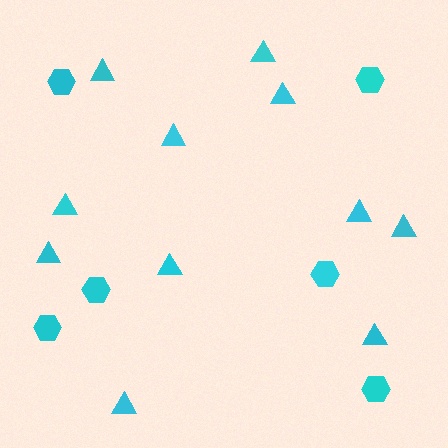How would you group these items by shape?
There are 2 groups: one group of hexagons (6) and one group of triangles (11).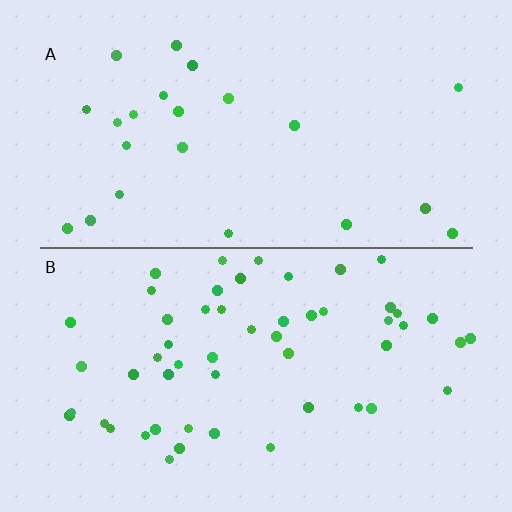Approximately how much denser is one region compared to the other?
Approximately 2.3× — region B over region A.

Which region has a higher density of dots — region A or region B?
B (the bottom).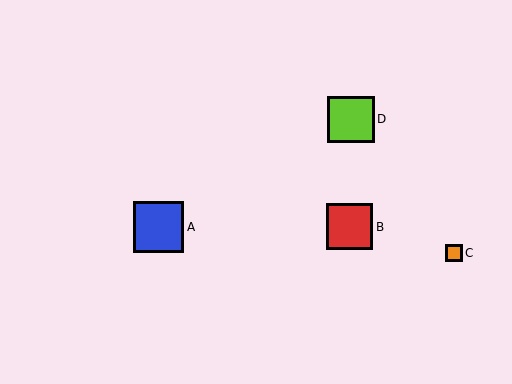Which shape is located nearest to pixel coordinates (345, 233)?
The red square (labeled B) at (350, 227) is nearest to that location.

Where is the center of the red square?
The center of the red square is at (350, 227).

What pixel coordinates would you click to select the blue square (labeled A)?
Click at (159, 227) to select the blue square A.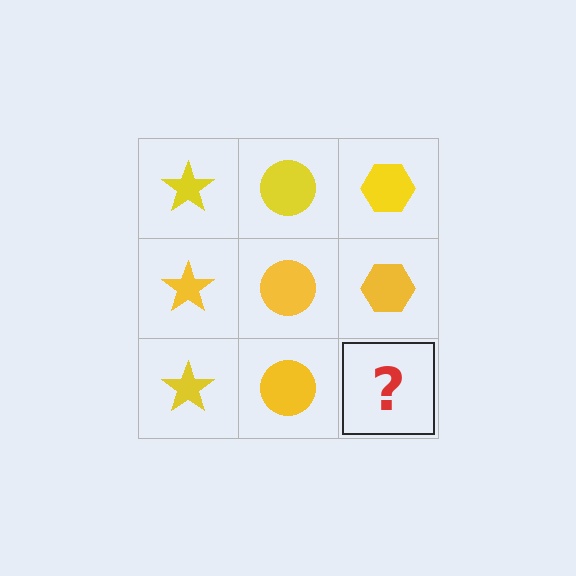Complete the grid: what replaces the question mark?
The question mark should be replaced with a yellow hexagon.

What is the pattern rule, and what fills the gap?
The rule is that each column has a consistent shape. The gap should be filled with a yellow hexagon.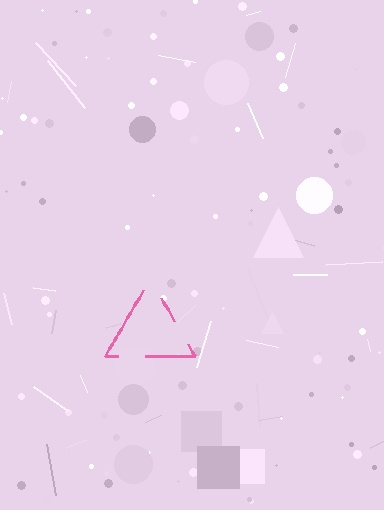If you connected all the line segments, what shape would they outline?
They would outline a triangle.